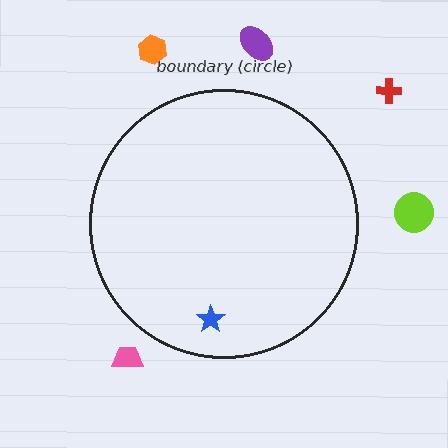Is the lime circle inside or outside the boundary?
Outside.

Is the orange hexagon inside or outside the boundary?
Outside.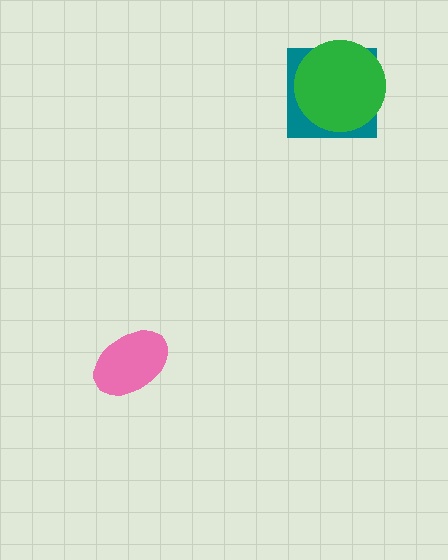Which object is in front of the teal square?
The green circle is in front of the teal square.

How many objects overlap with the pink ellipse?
0 objects overlap with the pink ellipse.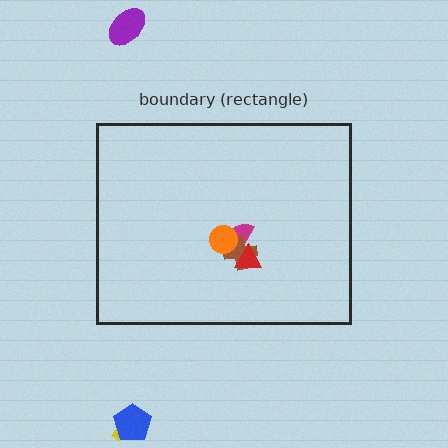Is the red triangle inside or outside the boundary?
Inside.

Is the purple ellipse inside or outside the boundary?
Outside.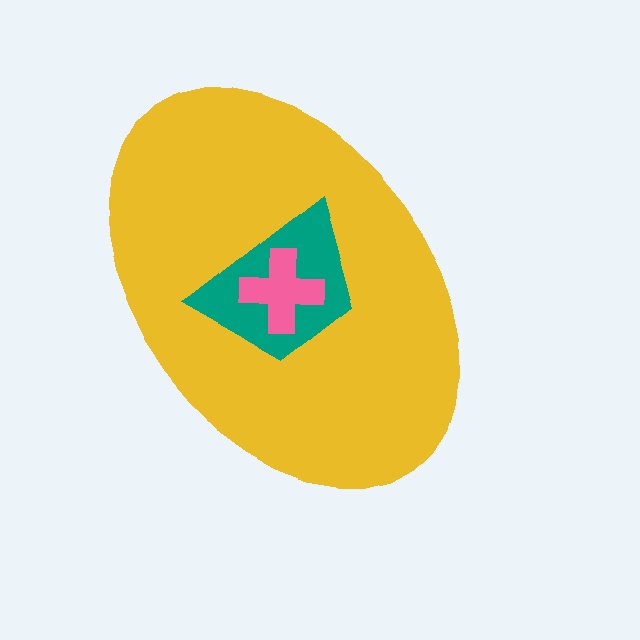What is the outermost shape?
The yellow ellipse.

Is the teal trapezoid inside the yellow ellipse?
Yes.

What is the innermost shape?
The pink cross.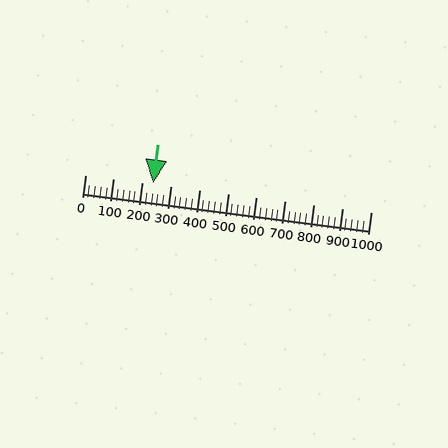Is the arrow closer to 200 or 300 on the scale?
The arrow is closer to 200.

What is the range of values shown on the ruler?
The ruler shows values from 0 to 1000.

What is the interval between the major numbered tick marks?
The major tick marks are spaced 100 units apart.